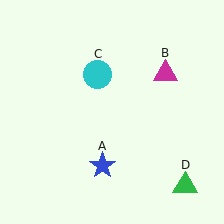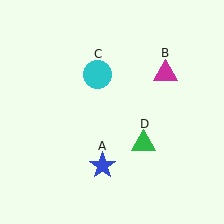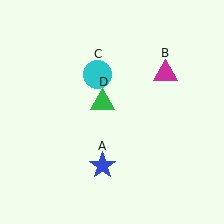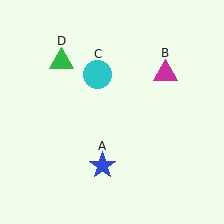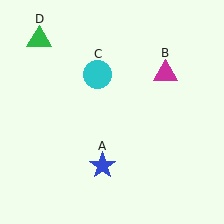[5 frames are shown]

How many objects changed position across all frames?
1 object changed position: green triangle (object D).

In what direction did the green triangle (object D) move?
The green triangle (object D) moved up and to the left.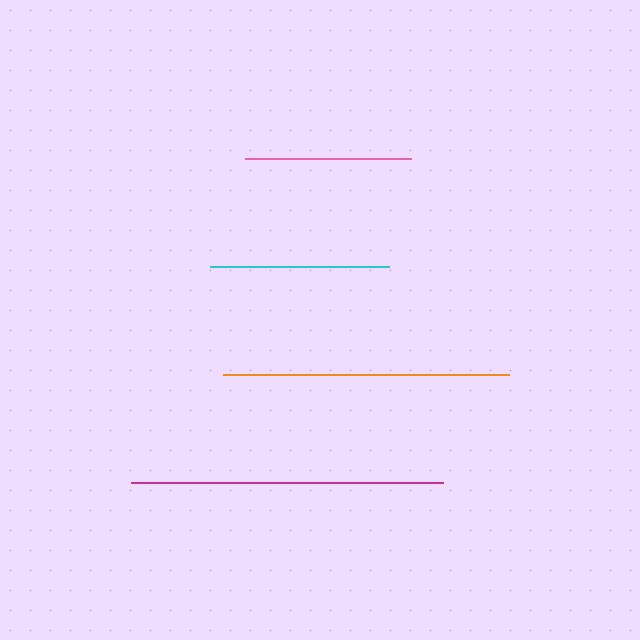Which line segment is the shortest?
The pink line is the shortest at approximately 166 pixels.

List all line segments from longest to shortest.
From longest to shortest: magenta, orange, cyan, pink.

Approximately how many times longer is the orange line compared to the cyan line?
The orange line is approximately 1.6 times the length of the cyan line.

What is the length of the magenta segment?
The magenta segment is approximately 312 pixels long.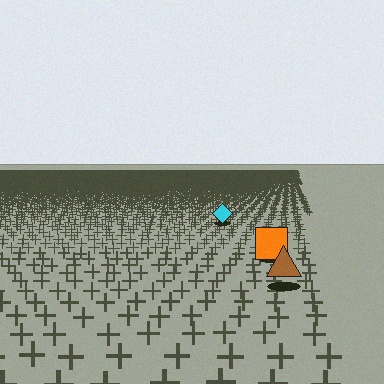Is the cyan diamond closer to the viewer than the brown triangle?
No. The brown triangle is closer — you can tell from the texture gradient: the ground texture is coarser near it.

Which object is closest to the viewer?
The brown triangle is closest. The texture marks near it are larger and more spread out.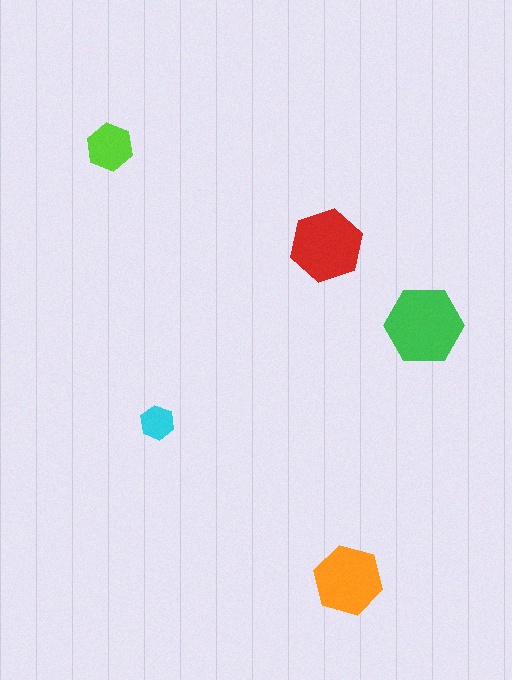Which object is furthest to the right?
The green hexagon is rightmost.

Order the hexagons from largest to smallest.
the green one, the red one, the orange one, the lime one, the cyan one.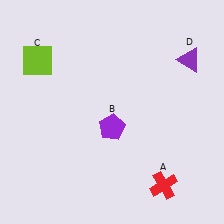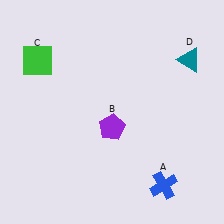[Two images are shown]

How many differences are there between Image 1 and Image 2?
There are 3 differences between the two images.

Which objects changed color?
A changed from red to blue. C changed from lime to green. D changed from purple to teal.